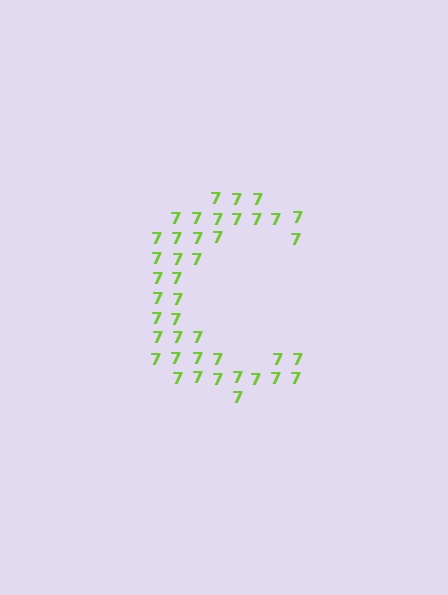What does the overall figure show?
The overall figure shows the letter C.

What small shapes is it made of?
It is made of small digit 7's.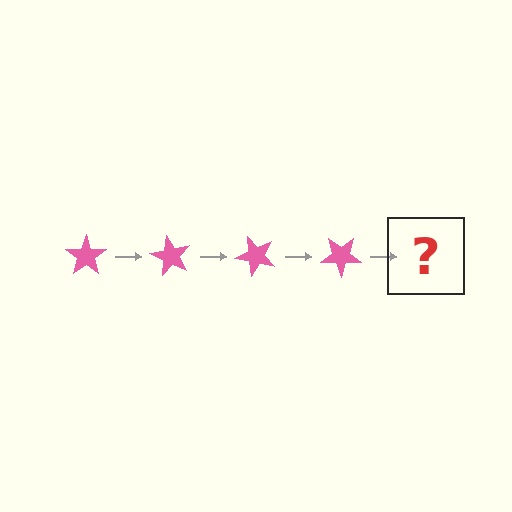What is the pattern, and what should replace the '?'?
The pattern is that the star rotates 60 degrees each step. The '?' should be a pink star rotated 240 degrees.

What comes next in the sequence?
The next element should be a pink star rotated 240 degrees.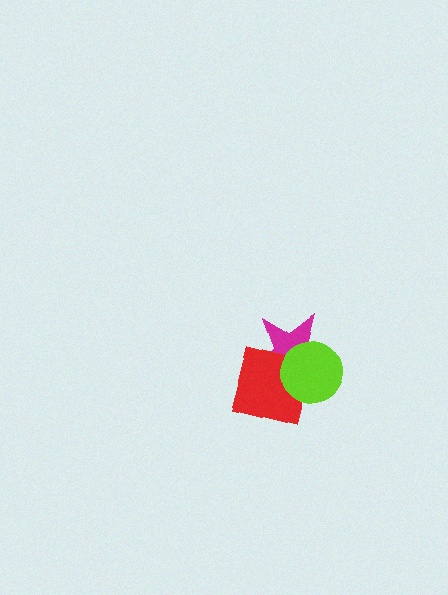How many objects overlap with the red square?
2 objects overlap with the red square.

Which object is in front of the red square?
The lime circle is in front of the red square.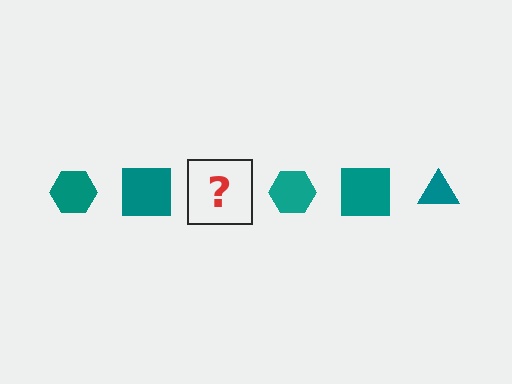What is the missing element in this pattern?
The missing element is a teal triangle.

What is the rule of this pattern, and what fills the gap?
The rule is that the pattern cycles through hexagon, square, triangle shapes in teal. The gap should be filled with a teal triangle.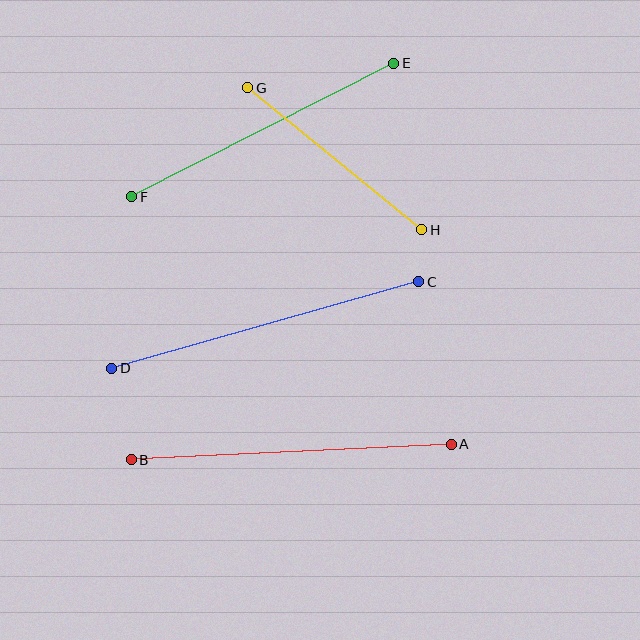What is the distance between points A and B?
The distance is approximately 320 pixels.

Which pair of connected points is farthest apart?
Points A and B are farthest apart.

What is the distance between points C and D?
The distance is approximately 319 pixels.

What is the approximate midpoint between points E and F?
The midpoint is at approximately (263, 130) pixels.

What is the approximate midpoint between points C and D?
The midpoint is at approximately (265, 325) pixels.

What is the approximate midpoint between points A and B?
The midpoint is at approximately (291, 452) pixels.